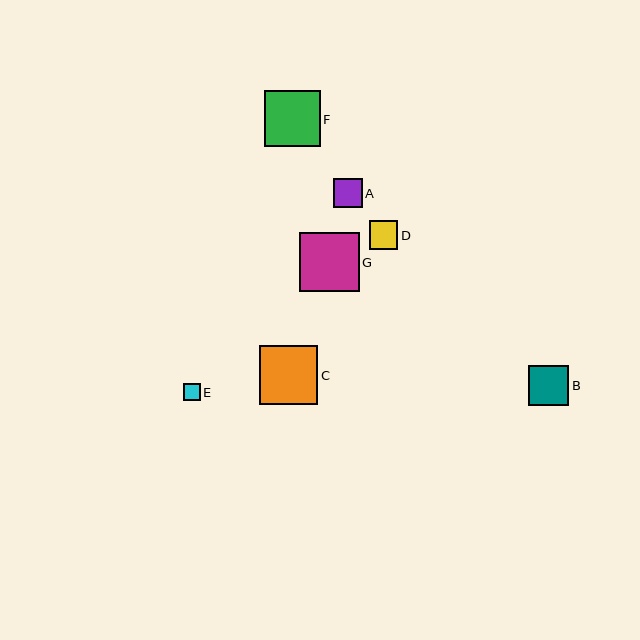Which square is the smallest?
Square E is the smallest with a size of approximately 17 pixels.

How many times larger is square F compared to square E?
Square F is approximately 3.3 times the size of square E.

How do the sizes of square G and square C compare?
Square G and square C are approximately the same size.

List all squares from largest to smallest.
From largest to smallest: G, C, F, B, A, D, E.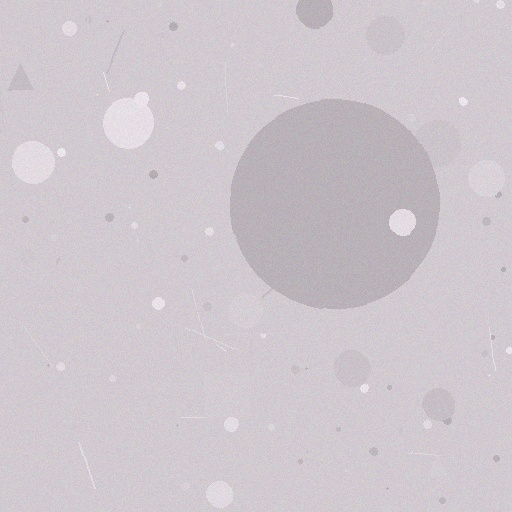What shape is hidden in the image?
A circle is hidden in the image.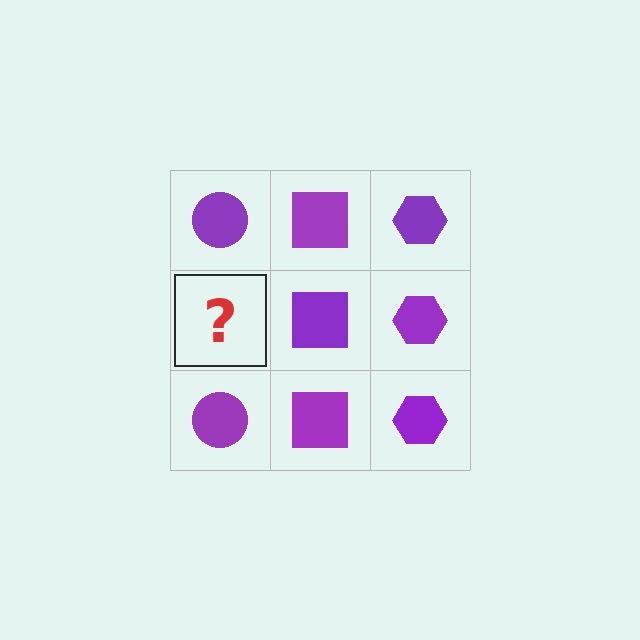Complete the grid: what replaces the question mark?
The question mark should be replaced with a purple circle.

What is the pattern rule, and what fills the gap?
The rule is that each column has a consistent shape. The gap should be filled with a purple circle.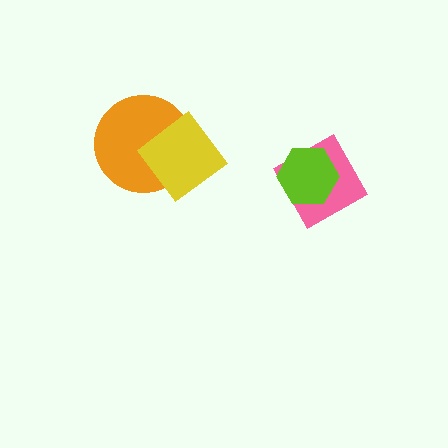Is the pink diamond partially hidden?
Yes, it is partially covered by another shape.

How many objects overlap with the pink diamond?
1 object overlaps with the pink diamond.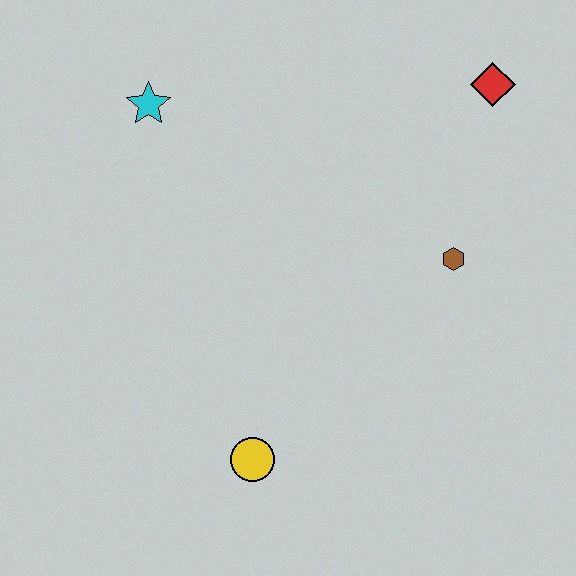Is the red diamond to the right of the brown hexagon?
Yes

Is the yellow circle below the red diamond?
Yes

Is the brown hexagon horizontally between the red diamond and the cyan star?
Yes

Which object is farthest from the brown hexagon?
The cyan star is farthest from the brown hexagon.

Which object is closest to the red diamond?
The brown hexagon is closest to the red diamond.